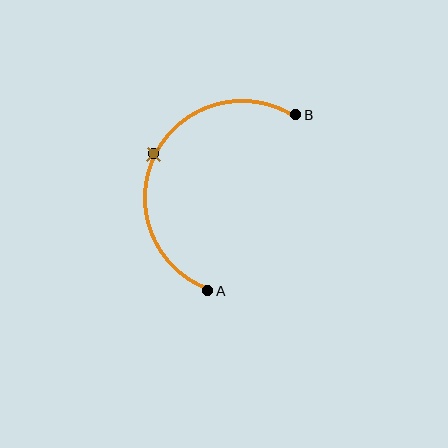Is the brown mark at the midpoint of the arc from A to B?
Yes. The brown mark lies on the arc at equal arc-length from both A and B — it is the arc midpoint.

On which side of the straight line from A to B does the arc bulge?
The arc bulges to the left of the straight line connecting A and B.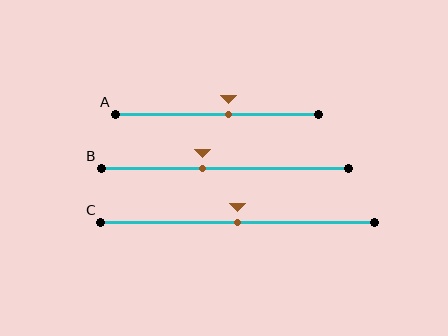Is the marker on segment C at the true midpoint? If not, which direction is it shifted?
Yes, the marker on segment C is at the true midpoint.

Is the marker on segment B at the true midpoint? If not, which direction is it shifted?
No, the marker on segment B is shifted to the left by about 9% of the segment length.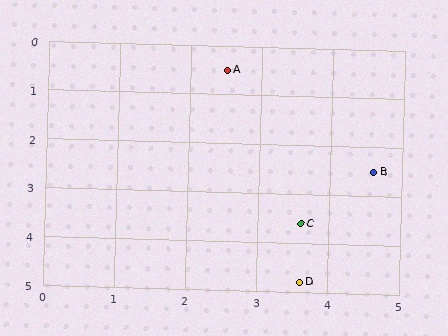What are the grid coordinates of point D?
Point D is at approximately (3.6, 4.8).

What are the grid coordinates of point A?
Point A is at approximately (2.5, 0.5).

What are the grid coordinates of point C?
Point C is at approximately (3.6, 3.6).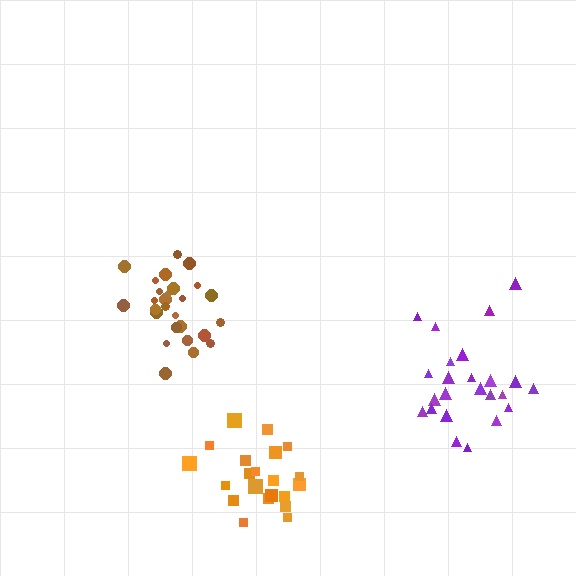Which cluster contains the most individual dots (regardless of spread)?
Brown (27).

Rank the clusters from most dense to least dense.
brown, orange, purple.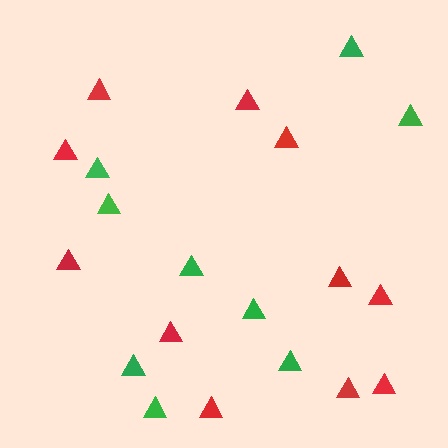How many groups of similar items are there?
There are 2 groups: one group of red triangles (11) and one group of green triangles (9).